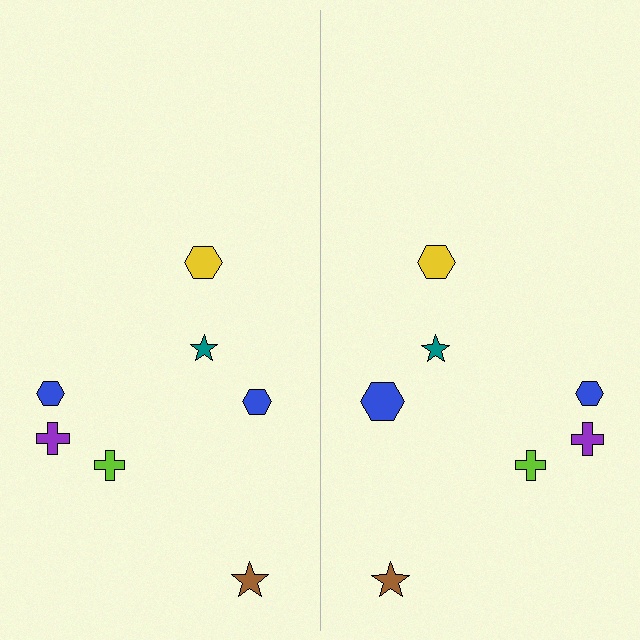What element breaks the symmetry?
The blue hexagon on the right side has a different size than its mirror counterpart.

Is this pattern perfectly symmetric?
No, the pattern is not perfectly symmetric. The blue hexagon on the right side has a different size than its mirror counterpart.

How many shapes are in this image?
There are 14 shapes in this image.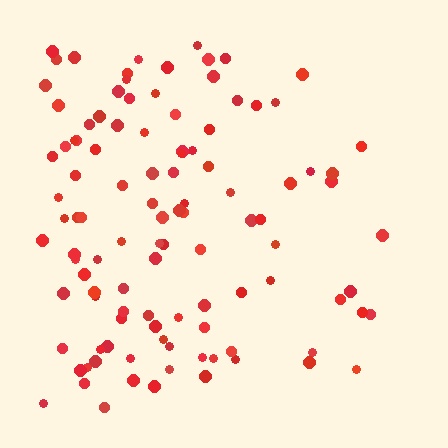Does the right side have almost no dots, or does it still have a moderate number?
Still a moderate number, just noticeably fewer than the left.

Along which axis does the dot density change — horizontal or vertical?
Horizontal.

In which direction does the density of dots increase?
From right to left, with the left side densest.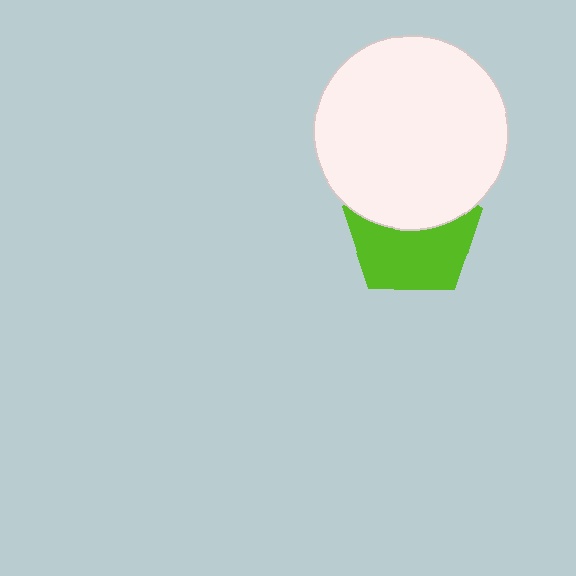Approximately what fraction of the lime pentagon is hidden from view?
Roughly 44% of the lime pentagon is hidden behind the white circle.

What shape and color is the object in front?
The object in front is a white circle.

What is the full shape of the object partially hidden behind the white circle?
The partially hidden object is a lime pentagon.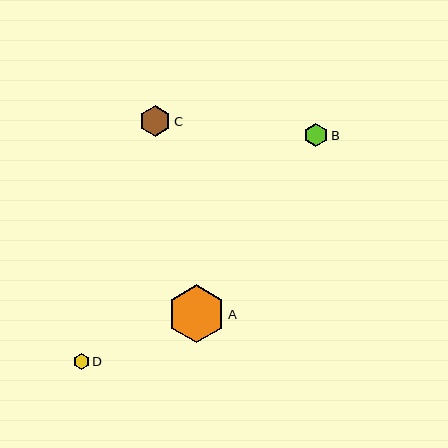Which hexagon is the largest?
Hexagon A is the largest with a size of approximately 58 pixels.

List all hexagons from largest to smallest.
From largest to smallest: A, C, B, D.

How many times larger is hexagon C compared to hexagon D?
Hexagon C is approximately 2.0 times the size of hexagon D.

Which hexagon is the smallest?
Hexagon D is the smallest with a size of approximately 16 pixels.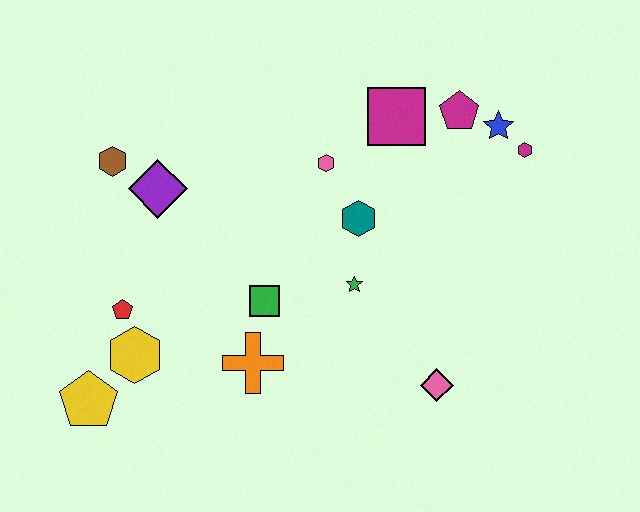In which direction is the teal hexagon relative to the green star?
The teal hexagon is above the green star.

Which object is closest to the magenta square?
The magenta pentagon is closest to the magenta square.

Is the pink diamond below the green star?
Yes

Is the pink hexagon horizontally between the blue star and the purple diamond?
Yes